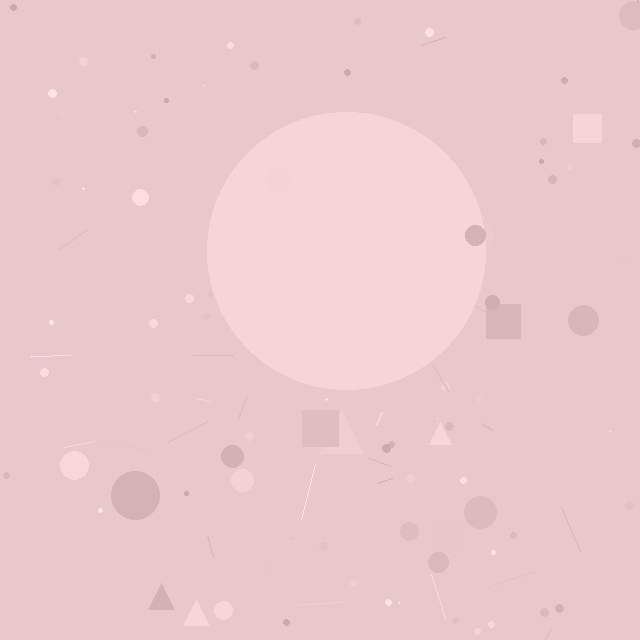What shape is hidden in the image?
A circle is hidden in the image.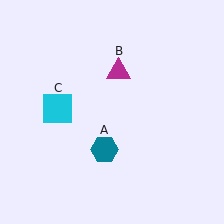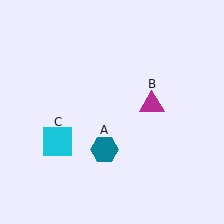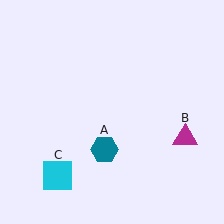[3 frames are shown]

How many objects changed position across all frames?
2 objects changed position: magenta triangle (object B), cyan square (object C).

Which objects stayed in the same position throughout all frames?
Teal hexagon (object A) remained stationary.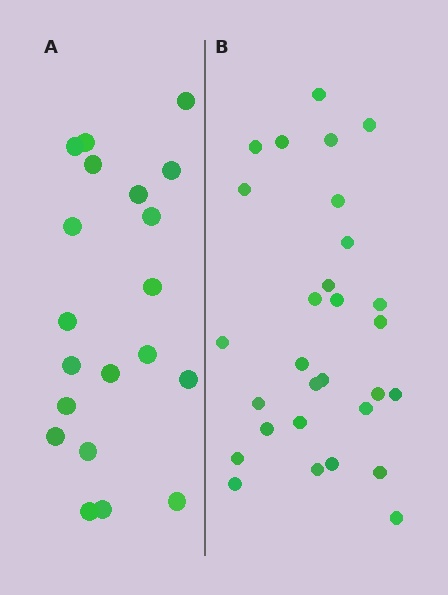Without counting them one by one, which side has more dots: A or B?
Region B (the right region) has more dots.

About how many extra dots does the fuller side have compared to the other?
Region B has roughly 8 or so more dots than region A.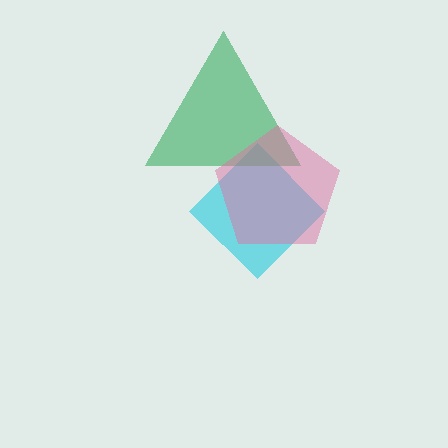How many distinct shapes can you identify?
There are 3 distinct shapes: a cyan diamond, a green triangle, a pink pentagon.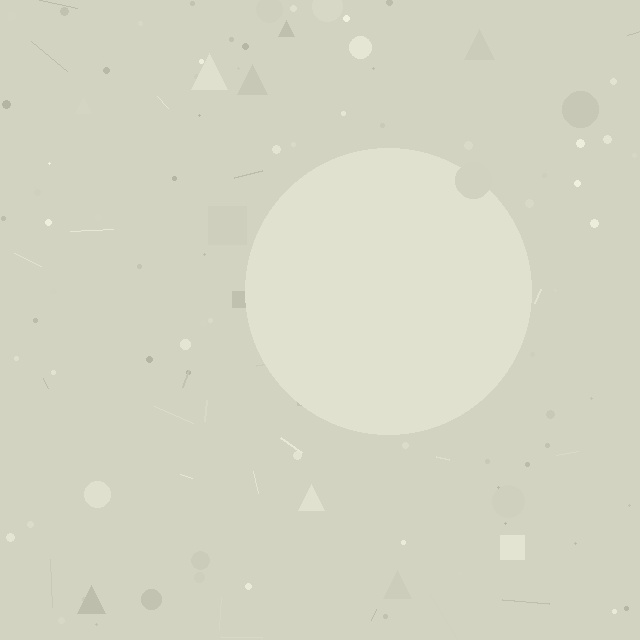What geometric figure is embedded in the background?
A circle is embedded in the background.